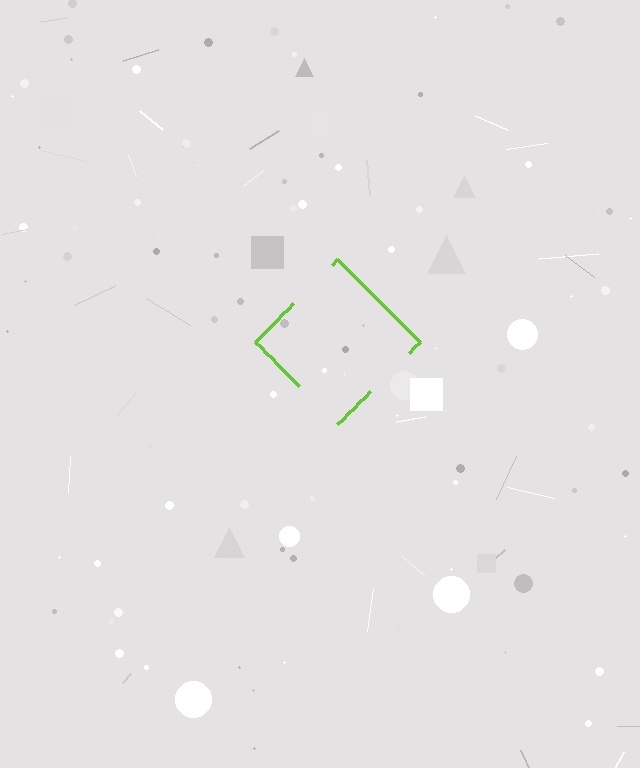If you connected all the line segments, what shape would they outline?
They would outline a diamond.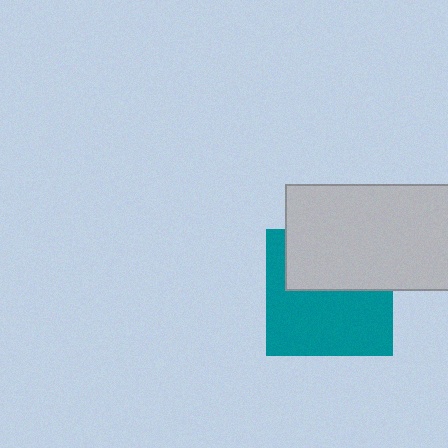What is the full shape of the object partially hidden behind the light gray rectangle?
The partially hidden object is a teal square.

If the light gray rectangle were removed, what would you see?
You would see the complete teal square.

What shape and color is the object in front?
The object in front is a light gray rectangle.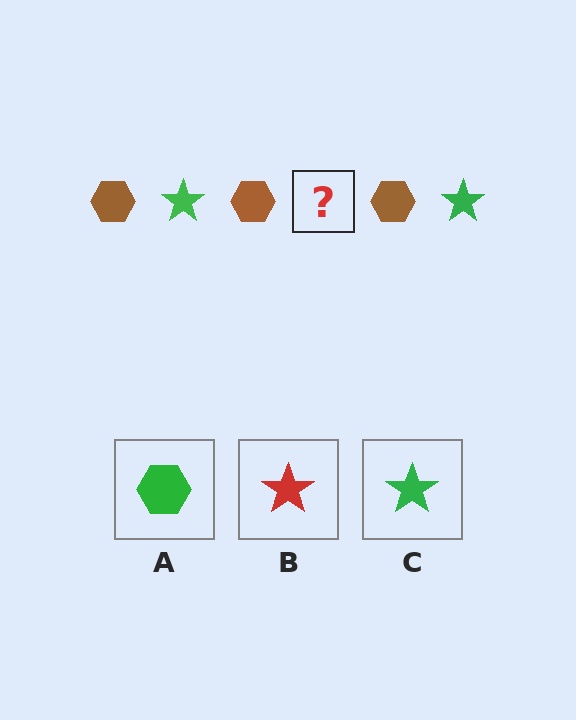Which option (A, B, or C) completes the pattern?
C.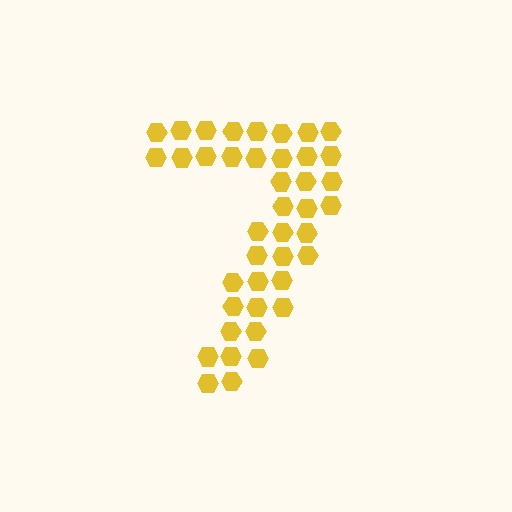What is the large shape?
The large shape is the digit 7.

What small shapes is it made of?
It is made of small hexagons.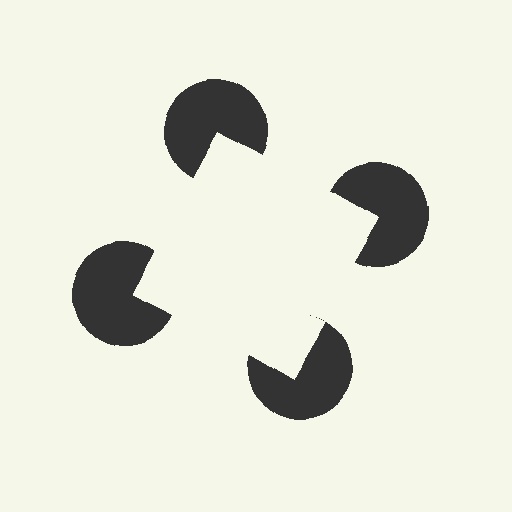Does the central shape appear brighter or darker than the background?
It typically appears slightly brighter than the background, even though no actual brightness change is drawn.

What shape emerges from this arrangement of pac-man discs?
An illusory square — its edges are inferred from the aligned wedge cuts in the pac-man discs, not physically drawn.